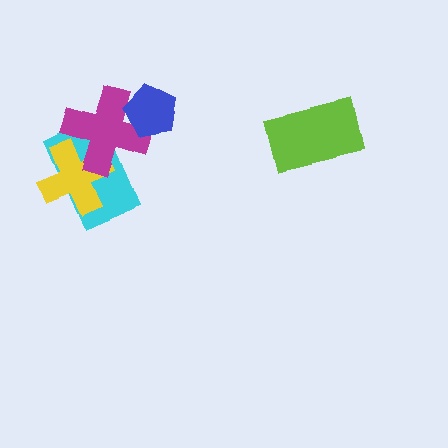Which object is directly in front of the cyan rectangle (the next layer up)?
The yellow cross is directly in front of the cyan rectangle.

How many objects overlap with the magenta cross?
3 objects overlap with the magenta cross.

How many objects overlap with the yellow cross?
2 objects overlap with the yellow cross.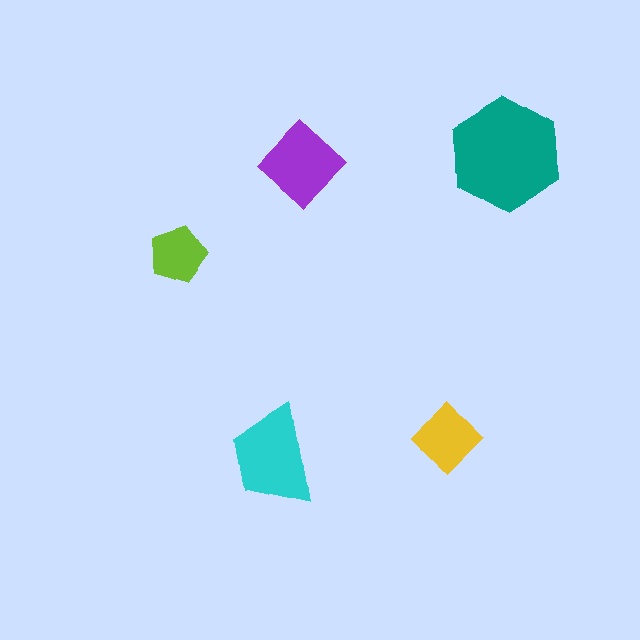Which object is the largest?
The teal hexagon.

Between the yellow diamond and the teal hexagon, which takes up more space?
The teal hexagon.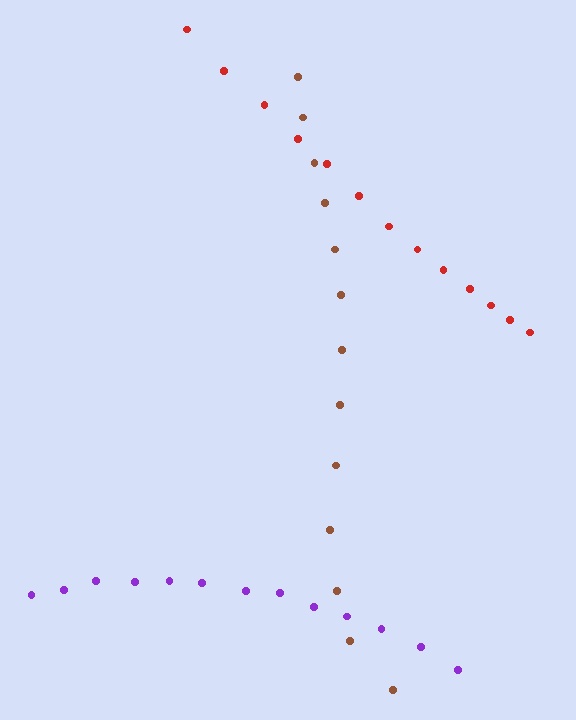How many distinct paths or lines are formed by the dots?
There are 3 distinct paths.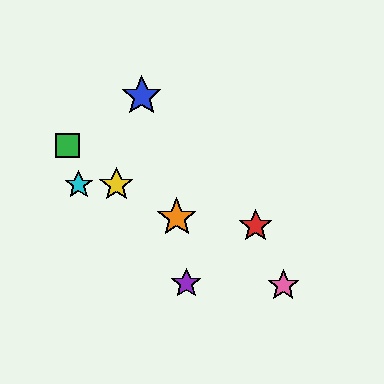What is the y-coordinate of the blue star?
The blue star is at y≈96.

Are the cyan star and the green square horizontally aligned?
No, the cyan star is at y≈185 and the green square is at y≈145.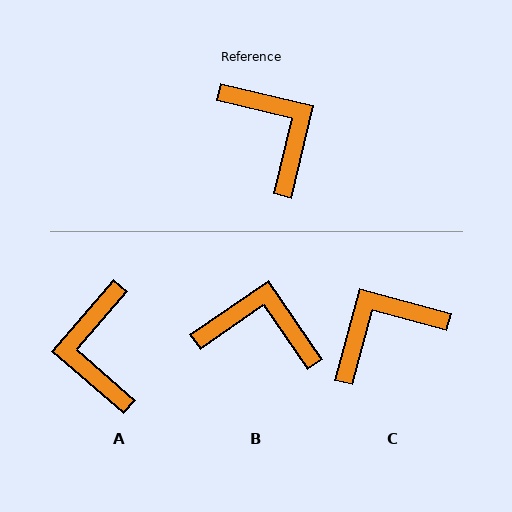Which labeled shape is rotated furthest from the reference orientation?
A, about 153 degrees away.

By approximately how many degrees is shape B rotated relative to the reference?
Approximately 48 degrees counter-clockwise.